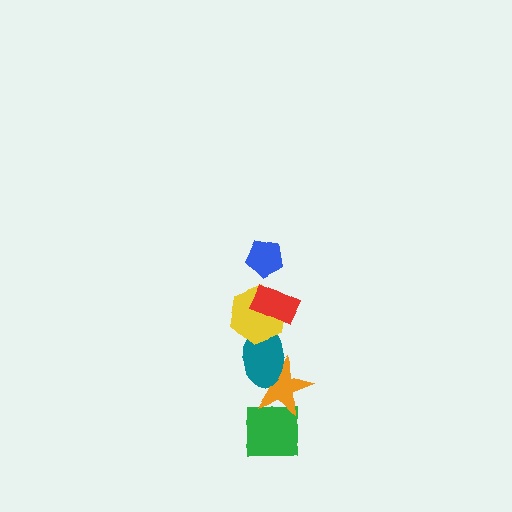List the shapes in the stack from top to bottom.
From top to bottom: the blue pentagon, the red rectangle, the yellow hexagon, the teal ellipse, the orange star, the green square.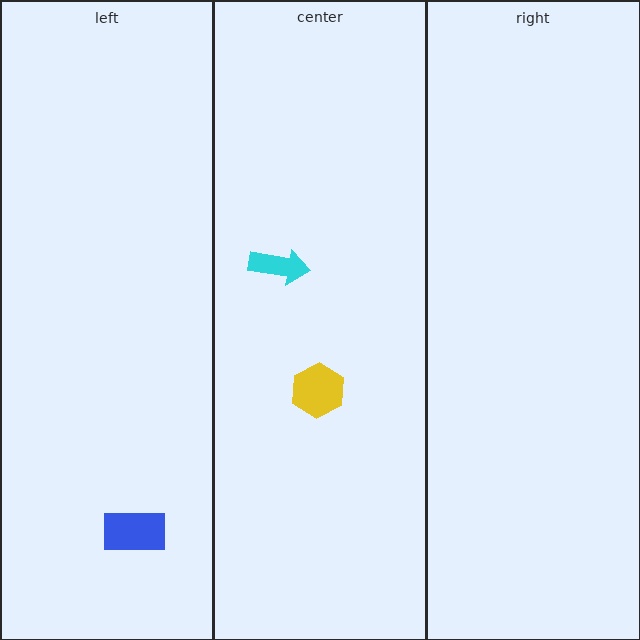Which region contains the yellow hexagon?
The center region.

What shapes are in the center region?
The yellow hexagon, the cyan arrow.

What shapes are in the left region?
The blue rectangle.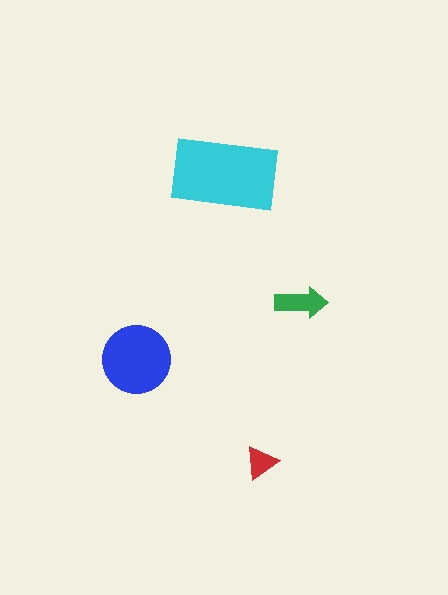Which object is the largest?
The cyan rectangle.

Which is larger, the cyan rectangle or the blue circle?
The cyan rectangle.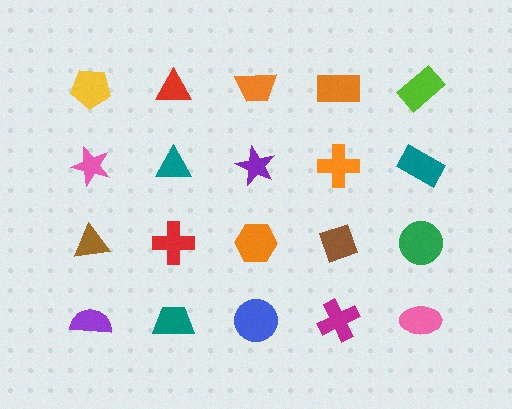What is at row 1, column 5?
A lime rectangle.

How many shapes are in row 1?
5 shapes.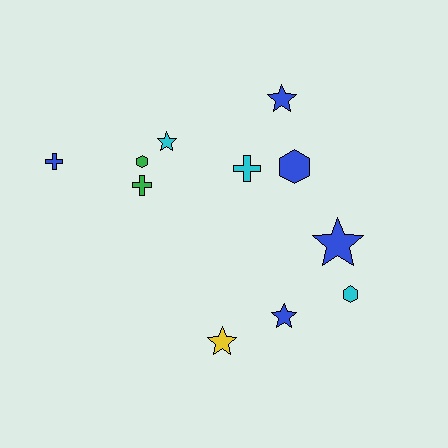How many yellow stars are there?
There is 1 yellow star.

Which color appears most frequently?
Blue, with 5 objects.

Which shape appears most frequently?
Star, with 5 objects.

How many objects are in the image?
There are 11 objects.